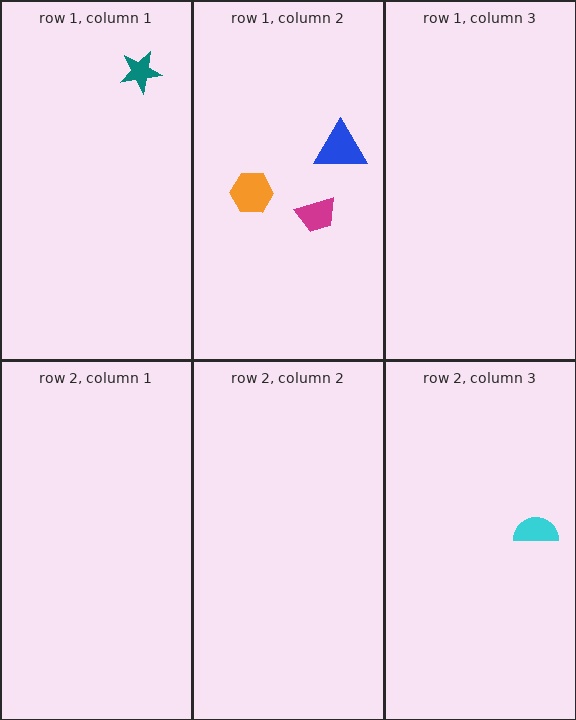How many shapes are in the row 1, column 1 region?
1.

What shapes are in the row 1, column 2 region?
The magenta trapezoid, the blue triangle, the orange hexagon.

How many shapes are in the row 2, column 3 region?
1.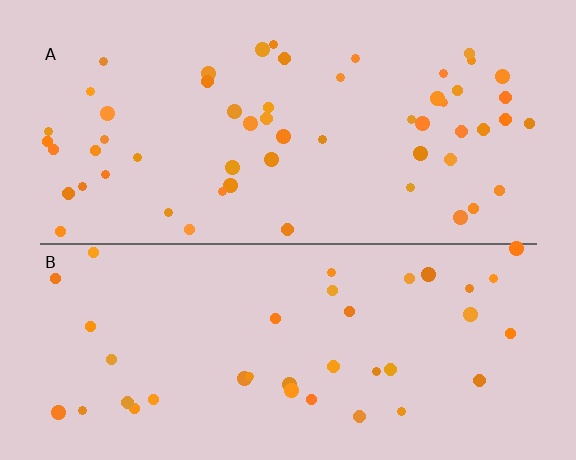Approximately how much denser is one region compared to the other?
Approximately 1.5× — region A over region B.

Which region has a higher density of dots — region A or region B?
A (the top).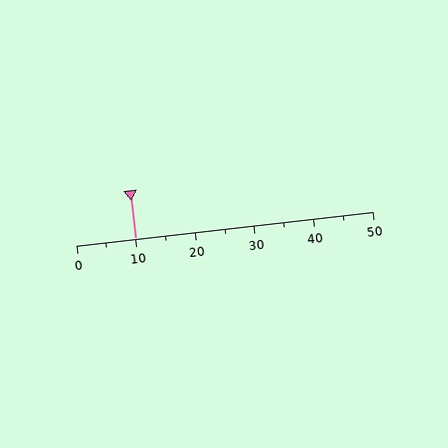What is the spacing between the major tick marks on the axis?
The major ticks are spaced 10 apart.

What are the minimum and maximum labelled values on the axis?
The axis runs from 0 to 50.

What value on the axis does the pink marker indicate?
The marker indicates approximately 10.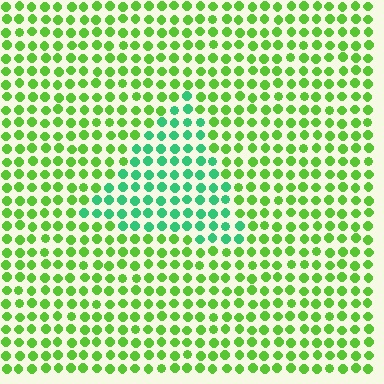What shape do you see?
I see a triangle.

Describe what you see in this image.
The image is filled with small lime elements in a uniform arrangement. A triangle-shaped region is visible where the elements are tinted to a slightly different hue, forming a subtle color boundary.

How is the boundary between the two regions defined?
The boundary is defined purely by a slight shift in hue (about 43 degrees). Spacing, size, and orientation are identical on both sides.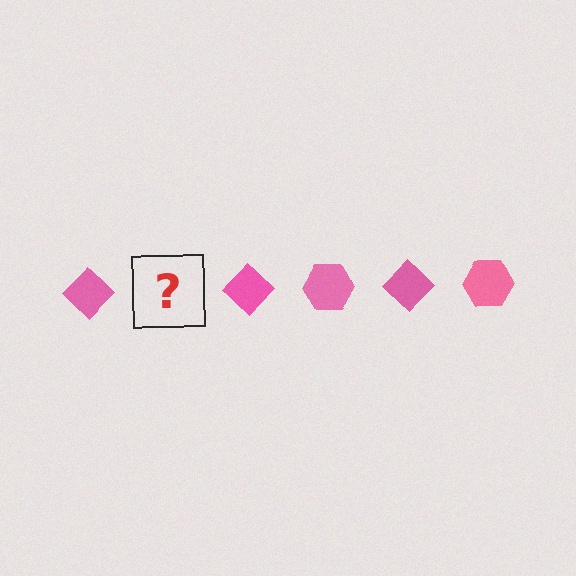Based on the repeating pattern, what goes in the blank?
The blank should be a pink hexagon.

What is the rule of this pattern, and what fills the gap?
The rule is that the pattern cycles through diamond, hexagon shapes in pink. The gap should be filled with a pink hexagon.